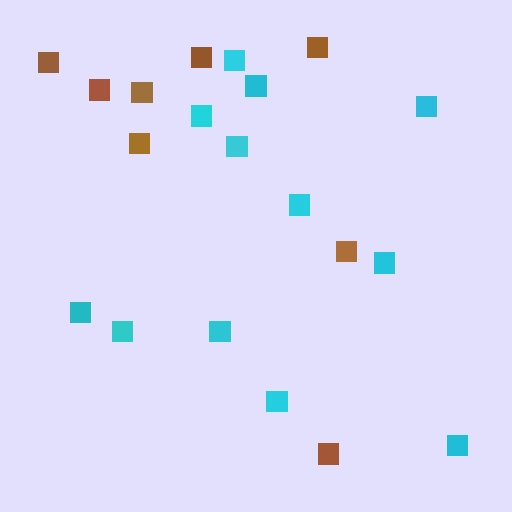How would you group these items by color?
There are 2 groups: one group of cyan squares (12) and one group of brown squares (8).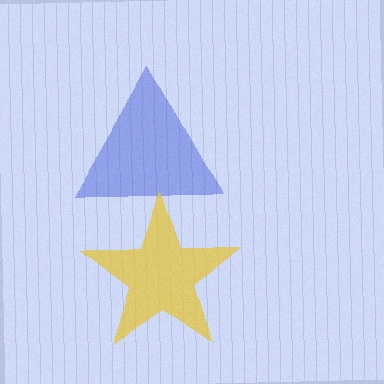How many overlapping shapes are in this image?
There are 2 overlapping shapes in the image.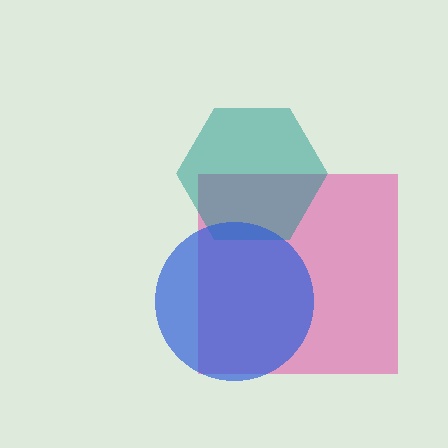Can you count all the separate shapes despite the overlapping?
Yes, there are 3 separate shapes.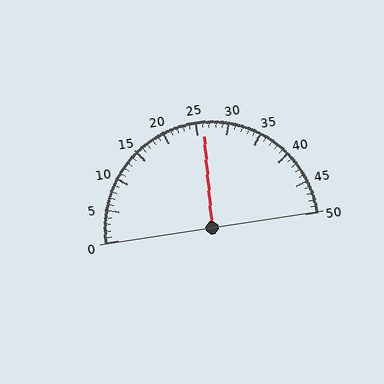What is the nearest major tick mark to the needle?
The nearest major tick mark is 25.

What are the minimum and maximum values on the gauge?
The gauge ranges from 0 to 50.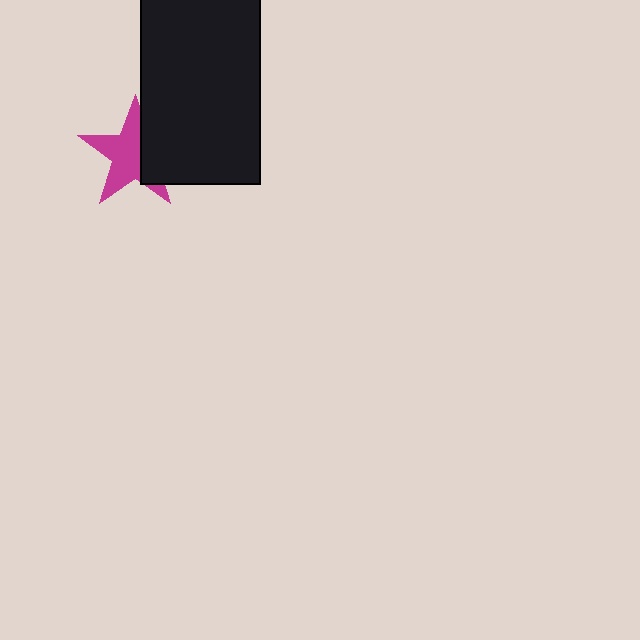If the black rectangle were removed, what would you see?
You would see the complete magenta star.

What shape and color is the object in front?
The object in front is a black rectangle.